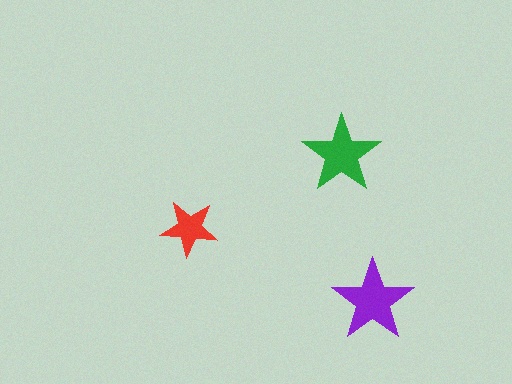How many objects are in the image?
There are 3 objects in the image.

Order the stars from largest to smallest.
the purple one, the green one, the red one.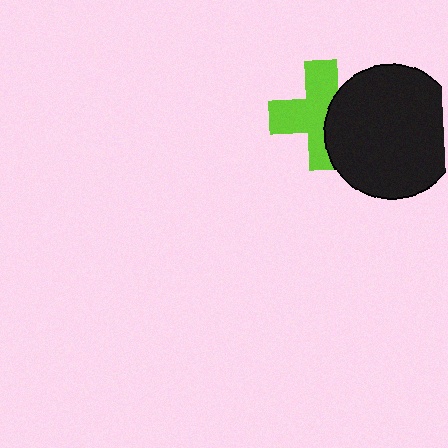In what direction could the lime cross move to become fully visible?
The lime cross could move left. That would shift it out from behind the black circle entirely.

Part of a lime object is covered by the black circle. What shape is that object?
It is a cross.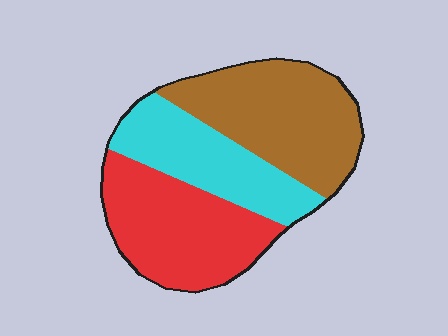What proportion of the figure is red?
Red takes up between a quarter and a half of the figure.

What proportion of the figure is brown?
Brown covers 38% of the figure.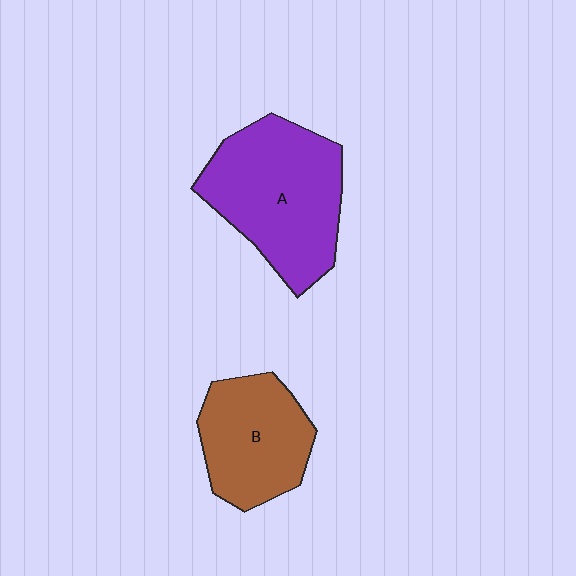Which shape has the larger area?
Shape A (purple).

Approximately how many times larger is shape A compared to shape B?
Approximately 1.4 times.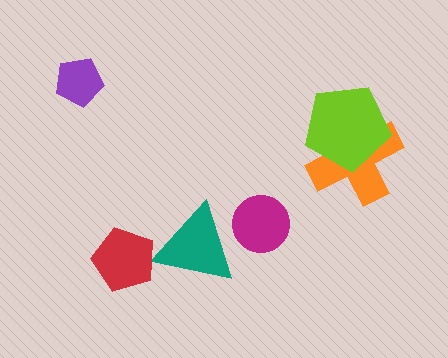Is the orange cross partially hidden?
Yes, it is partially covered by another shape.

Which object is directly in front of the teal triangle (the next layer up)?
The red pentagon is directly in front of the teal triangle.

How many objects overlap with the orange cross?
1 object overlaps with the orange cross.